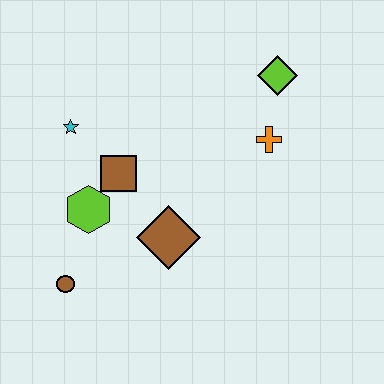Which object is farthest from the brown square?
The lime diamond is farthest from the brown square.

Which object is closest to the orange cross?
The lime diamond is closest to the orange cross.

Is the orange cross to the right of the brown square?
Yes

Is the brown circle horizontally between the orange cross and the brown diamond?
No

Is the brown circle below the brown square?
Yes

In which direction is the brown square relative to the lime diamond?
The brown square is to the left of the lime diamond.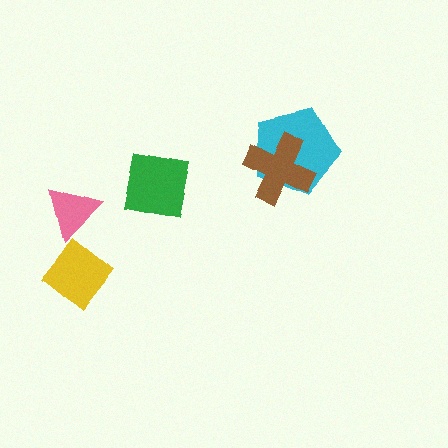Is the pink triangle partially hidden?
No, no other shape covers it.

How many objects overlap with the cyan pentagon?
1 object overlaps with the cyan pentagon.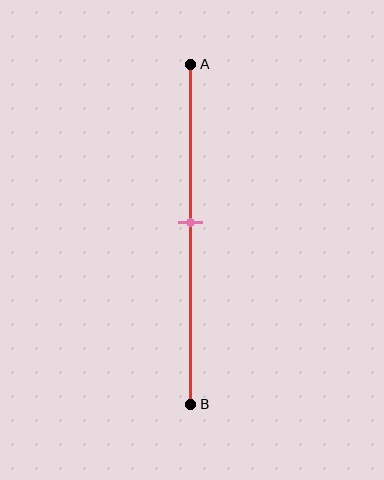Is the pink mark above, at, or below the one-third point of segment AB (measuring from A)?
The pink mark is below the one-third point of segment AB.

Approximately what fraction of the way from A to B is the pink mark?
The pink mark is approximately 45% of the way from A to B.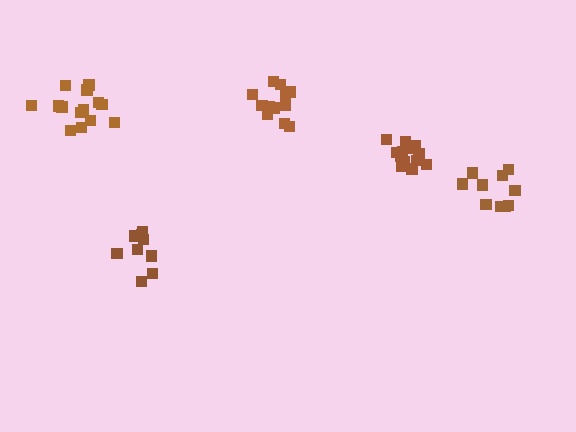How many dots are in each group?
Group 1: 14 dots, Group 2: 10 dots, Group 3: 13 dots, Group 4: 14 dots, Group 5: 9 dots (60 total).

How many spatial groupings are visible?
There are 5 spatial groupings.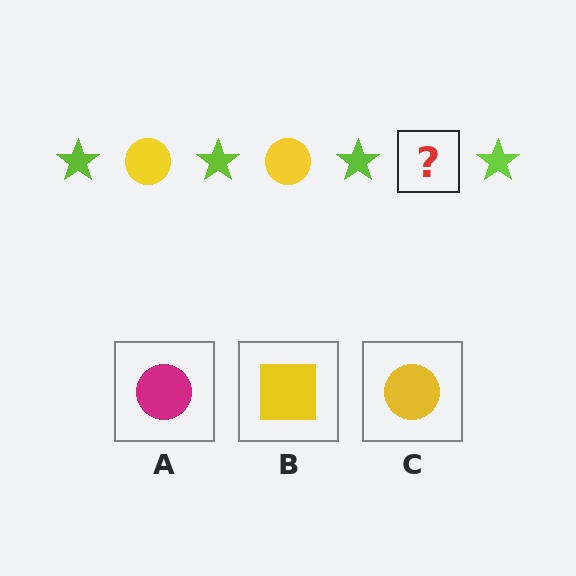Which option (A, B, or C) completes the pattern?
C.